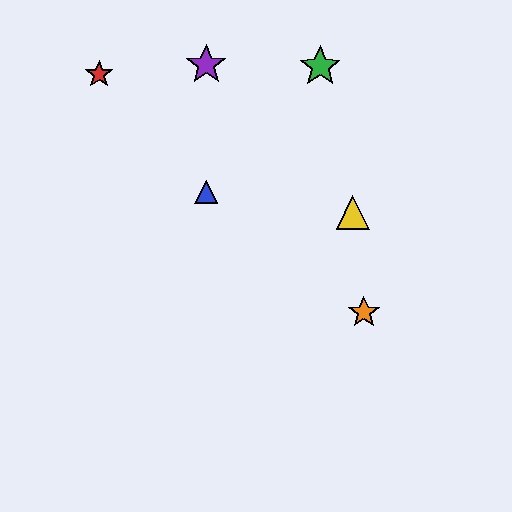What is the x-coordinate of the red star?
The red star is at x≈99.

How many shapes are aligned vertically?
2 shapes (the blue triangle, the purple star) are aligned vertically.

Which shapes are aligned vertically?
The blue triangle, the purple star are aligned vertically.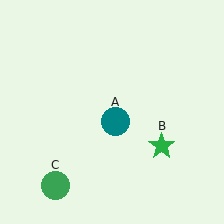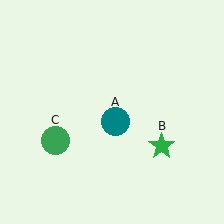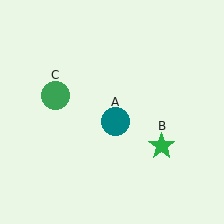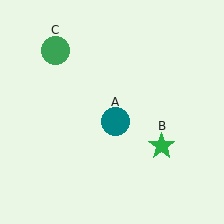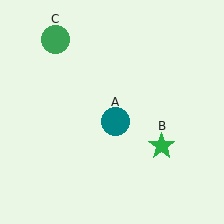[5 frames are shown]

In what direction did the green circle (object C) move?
The green circle (object C) moved up.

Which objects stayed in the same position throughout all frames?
Teal circle (object A) and green star (object B) remained stationary.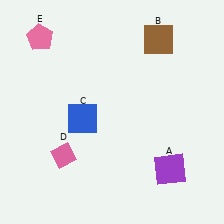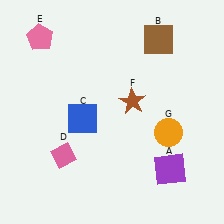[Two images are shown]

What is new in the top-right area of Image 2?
A brown star (F) was added in the top-right area of Image 2.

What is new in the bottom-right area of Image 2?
An orange circle (G) was added in the bottom-right area of Image 2.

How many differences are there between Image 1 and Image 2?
There are 2 differences between the two images.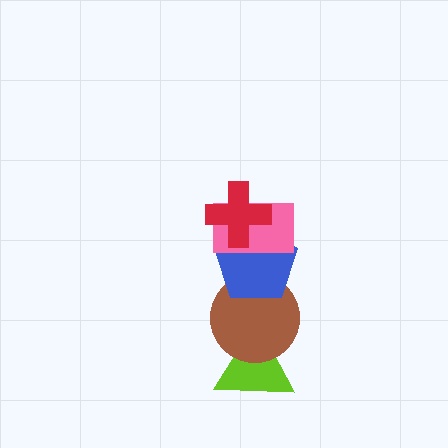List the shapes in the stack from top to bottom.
From top to bottom: the red cross, the pink rectangle, the blue pentagon, the brown circle, the lime triangle.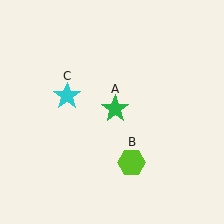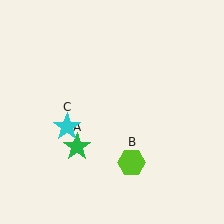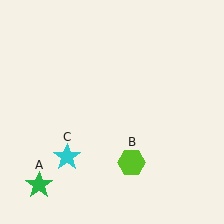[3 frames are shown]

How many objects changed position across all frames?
2 objects changed position: green star (object A), cyan star (object C).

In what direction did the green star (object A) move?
The green star (object A) moved down and to the left.